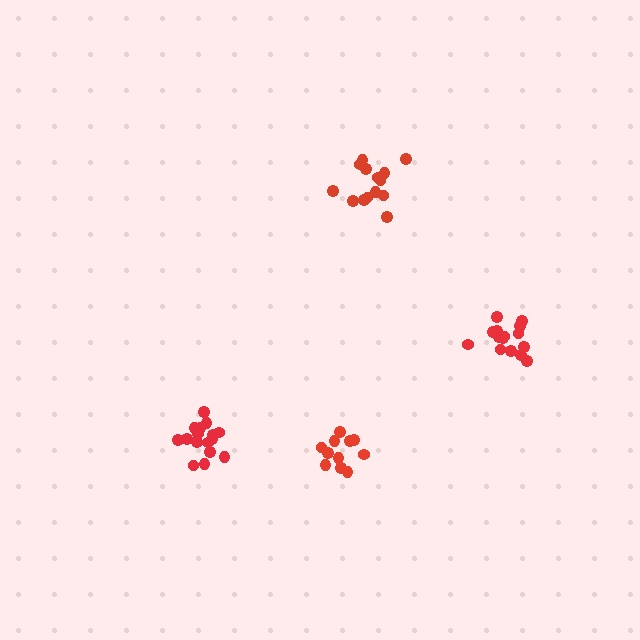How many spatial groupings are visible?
There are 4 spatial groupings.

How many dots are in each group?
Group 1: 15 dots, Group 2: 16 dots, Group 3: 14 dots, Group 4: 12 dots (57 total).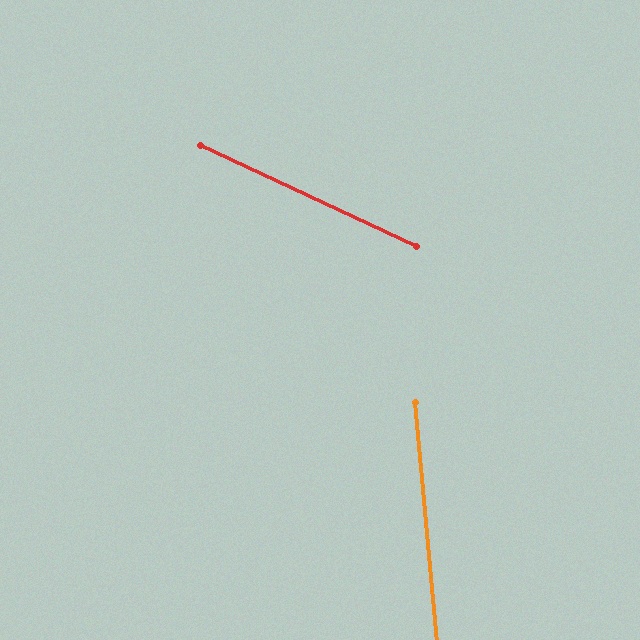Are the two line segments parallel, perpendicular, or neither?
Neither parallel nor perpendicular — they differ by about 60°.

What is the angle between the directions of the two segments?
Approximately 60 degrees.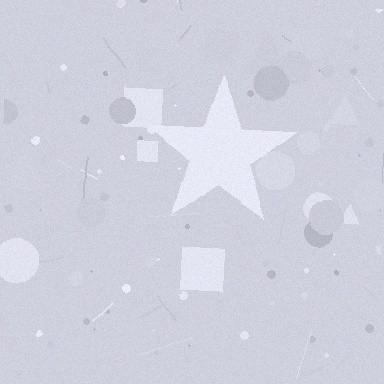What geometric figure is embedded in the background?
A star is embedded in the background.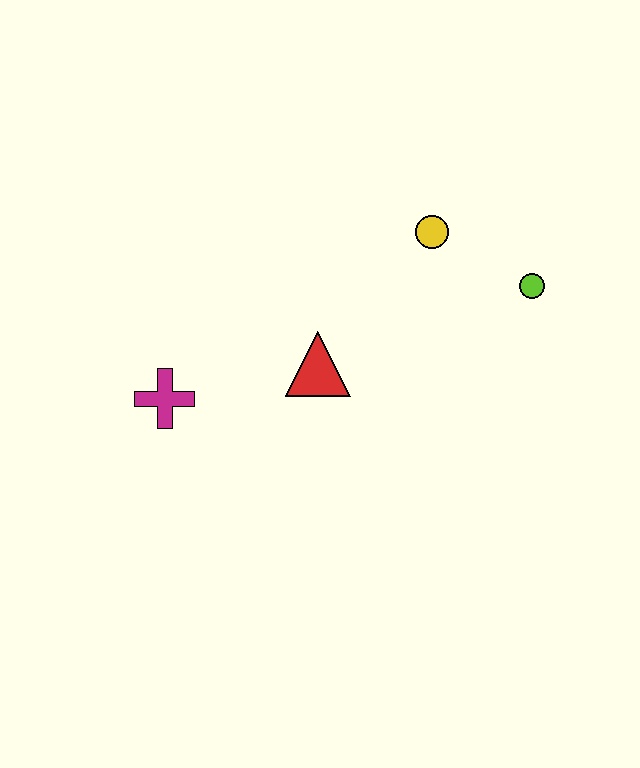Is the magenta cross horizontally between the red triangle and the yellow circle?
No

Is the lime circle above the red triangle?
Yes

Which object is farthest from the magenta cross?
The lime circle is farthest from the magenta cross.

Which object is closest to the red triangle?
The magenta cross is closest to the red triangle.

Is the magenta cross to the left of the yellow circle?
Yes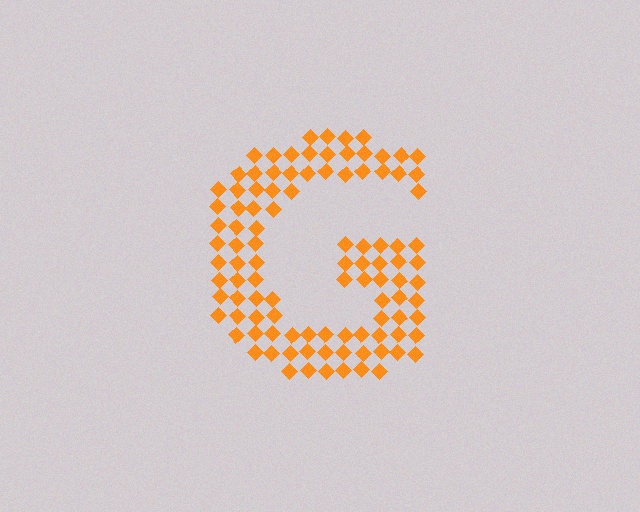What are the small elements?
The small elements are diamonds.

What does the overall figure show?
The overall figure shows the letter G.